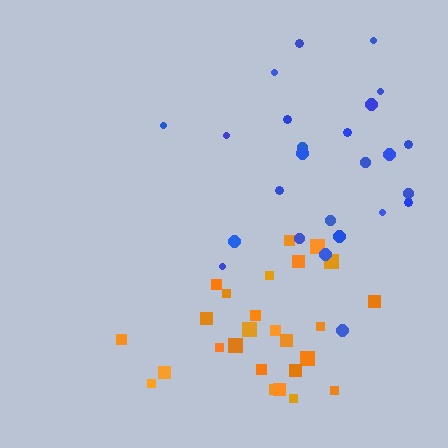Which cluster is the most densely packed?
Orange.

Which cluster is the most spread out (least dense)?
Blue.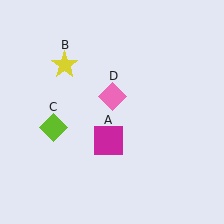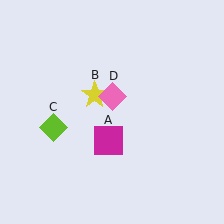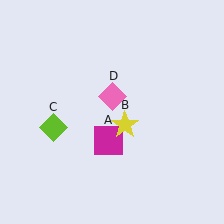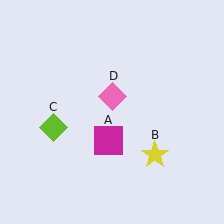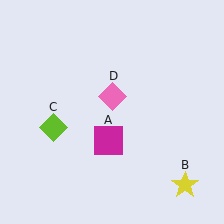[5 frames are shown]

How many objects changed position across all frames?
1 object changed position: yellow star (object B).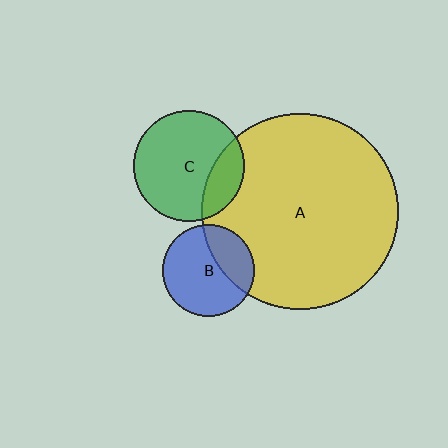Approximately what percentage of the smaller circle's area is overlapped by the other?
Approximately 20%.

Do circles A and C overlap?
Yes.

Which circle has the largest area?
Circle A (yellow).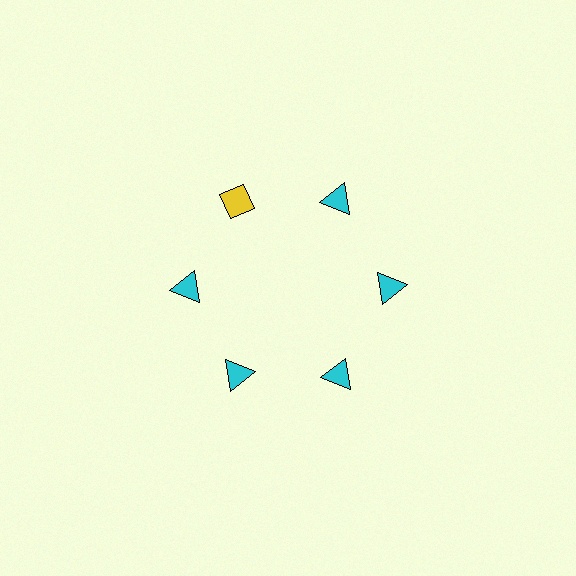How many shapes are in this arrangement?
There are 6 shapes arranged in a ring pattern.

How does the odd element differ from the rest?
It differs in both color (yellow instead of cyan) and shape (diamond instead of triangle).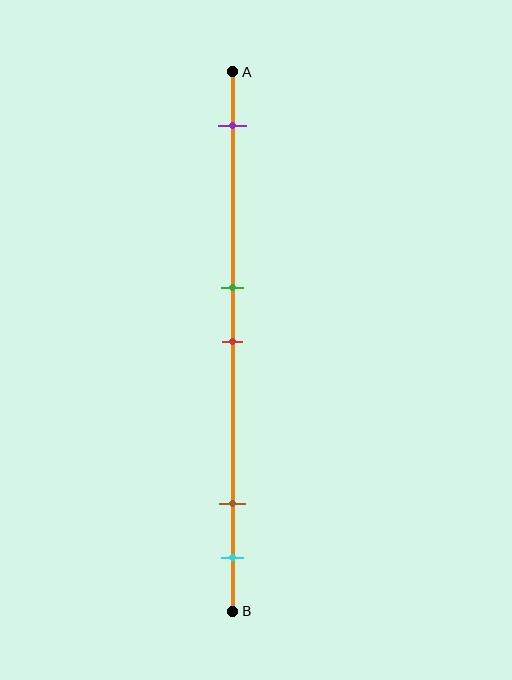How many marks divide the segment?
There are 5 marks dividing the segment.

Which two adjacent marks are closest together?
The green and red marks are the closest adjacent pair.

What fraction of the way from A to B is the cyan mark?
The cyan mark is approximately 90% (0.9) of the way from A to B.